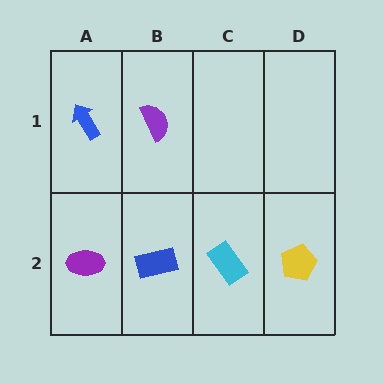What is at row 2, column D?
A yellow pentagon.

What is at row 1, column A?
A blue arrow.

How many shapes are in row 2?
4 shapes.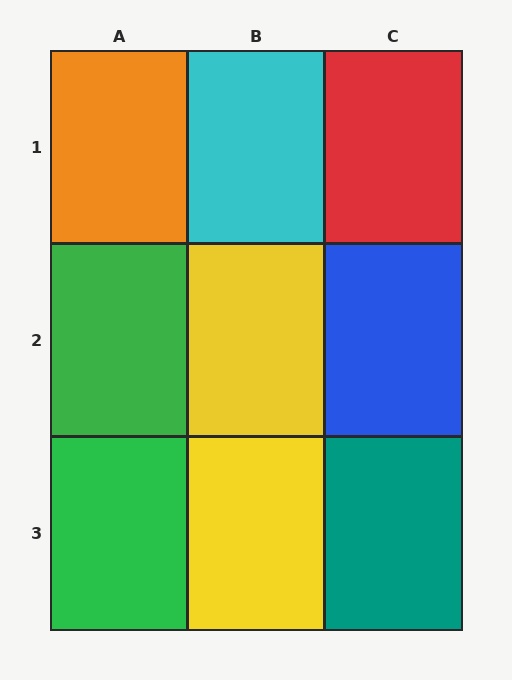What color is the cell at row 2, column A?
Green.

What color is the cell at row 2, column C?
Blue.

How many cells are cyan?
1 cell is cyan.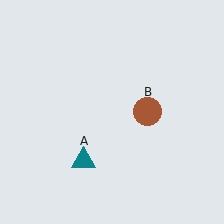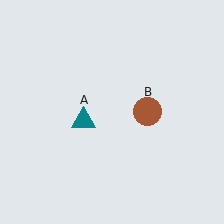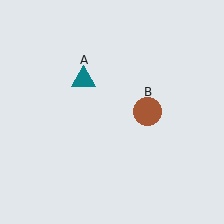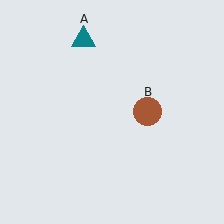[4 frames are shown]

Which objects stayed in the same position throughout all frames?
Brown circle (object B) remained stationary.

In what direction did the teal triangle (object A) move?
The teal triangle (object A) moved up.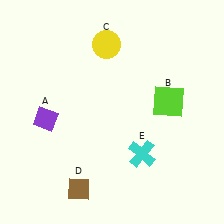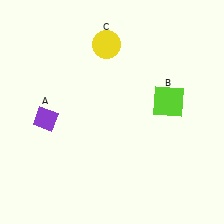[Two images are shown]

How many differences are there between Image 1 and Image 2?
There are 2 differences between the two images.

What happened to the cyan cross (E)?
The cyan cross (E) was removed in Image 2. It was in the bottom-right area of Image 1.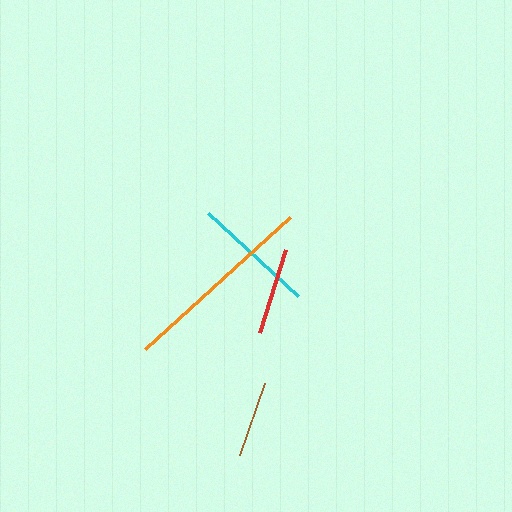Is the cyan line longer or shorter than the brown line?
The cyan line is longer than the brown line.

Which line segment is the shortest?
The brown line is the shortest at approximately 77 pixels.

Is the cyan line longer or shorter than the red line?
The cyan line is longer than the red line.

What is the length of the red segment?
The red segment is approximately 87 pixels long.